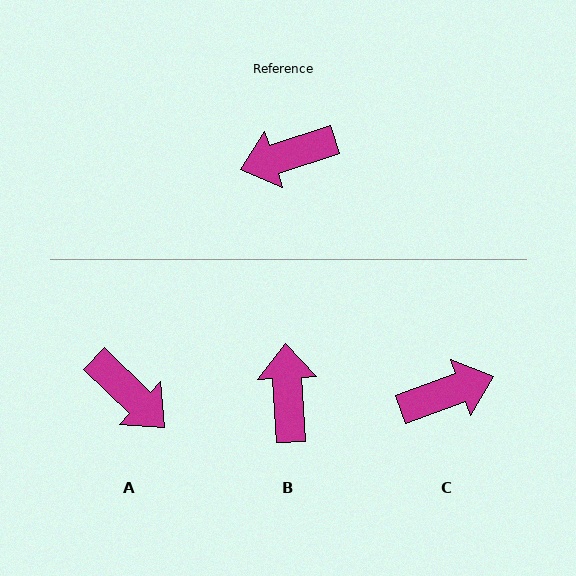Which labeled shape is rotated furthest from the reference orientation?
C, about 178 degrees away.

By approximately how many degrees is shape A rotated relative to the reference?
Approximately 118 degrees counter-clockwise.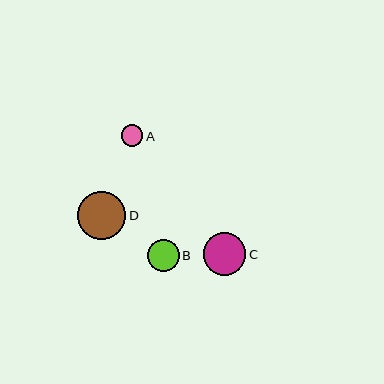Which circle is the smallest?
Circle A is the smallest with a size of approximately 21 pixels.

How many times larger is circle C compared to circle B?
Circle C is approximately 1.3 times the size of circle B.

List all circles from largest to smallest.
From largest to smallest: D, C, B, A.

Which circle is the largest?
Circle D is the largest with a size of approximately 48 pixels.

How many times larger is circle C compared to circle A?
Circle C is approximately 2.0 times the size of circle A.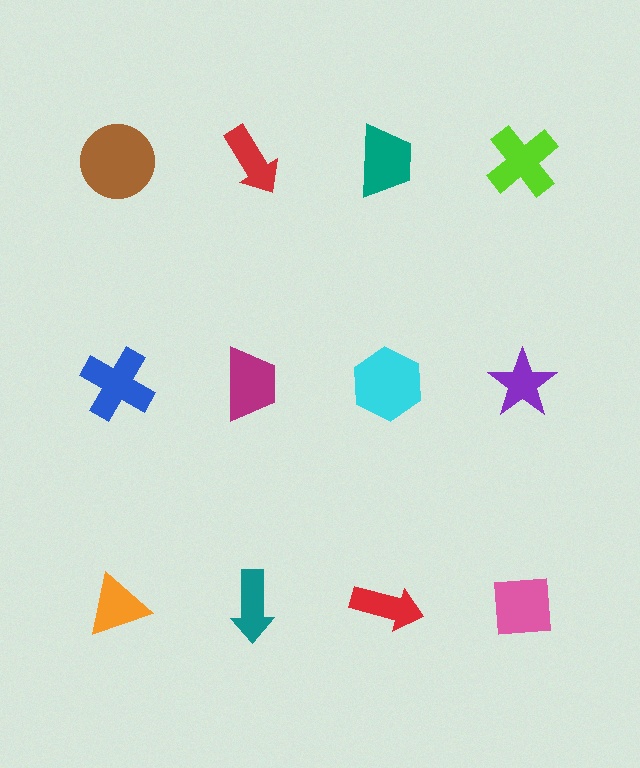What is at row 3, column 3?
A red arrow.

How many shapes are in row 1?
4 shapes.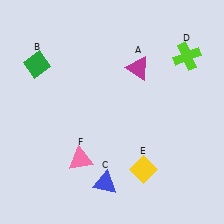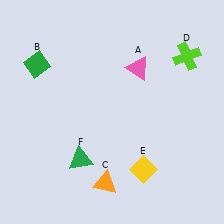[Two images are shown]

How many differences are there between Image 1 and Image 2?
There are 3 differences between the two images.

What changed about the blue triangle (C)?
In Image 1, C is blue. In Image 2, it changed to orange.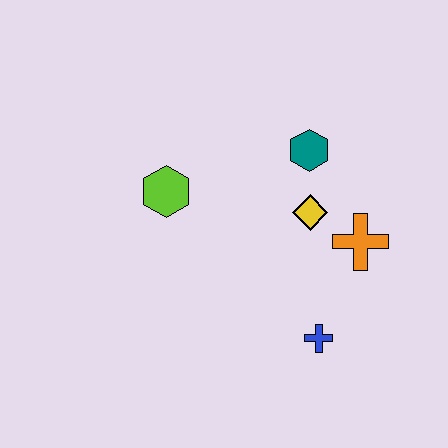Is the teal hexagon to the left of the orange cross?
Yes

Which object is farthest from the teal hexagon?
The blue cross is farthest from the teal hexagon.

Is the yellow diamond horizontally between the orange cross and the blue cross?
No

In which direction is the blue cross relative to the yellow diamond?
The blue cross is below the yellow diamond.